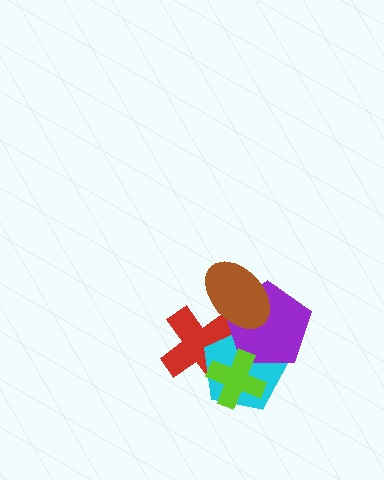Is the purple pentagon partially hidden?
Yes, it is partially covered by another shape.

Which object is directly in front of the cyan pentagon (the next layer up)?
The purple pentagon is directly in front of the cyan pentagon.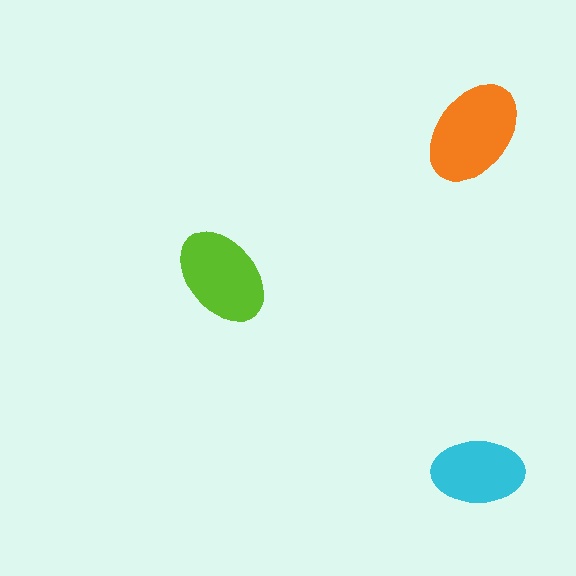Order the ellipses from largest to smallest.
the orange one, the lime one, the cyan one.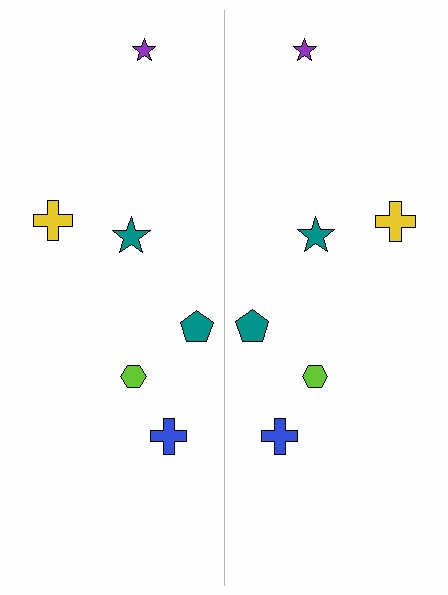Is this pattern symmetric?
Yes, this pattern has bilateral (reflection) symmetry.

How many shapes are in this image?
There are 12 shapes in this image.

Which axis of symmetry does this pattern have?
The pattern has a vertical axis of symmetry running through the center of the image.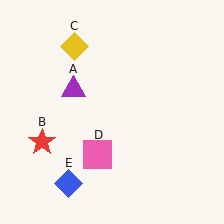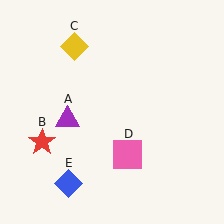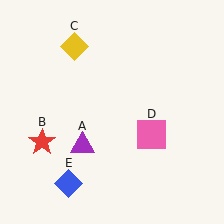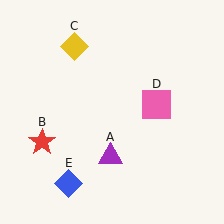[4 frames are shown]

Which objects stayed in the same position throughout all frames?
Red star (object B) and yellow diamond (object C) and blue diamond (object E) remained stationary.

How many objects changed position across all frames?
2 objects changed position: purple triangle (object A), pink square (object D).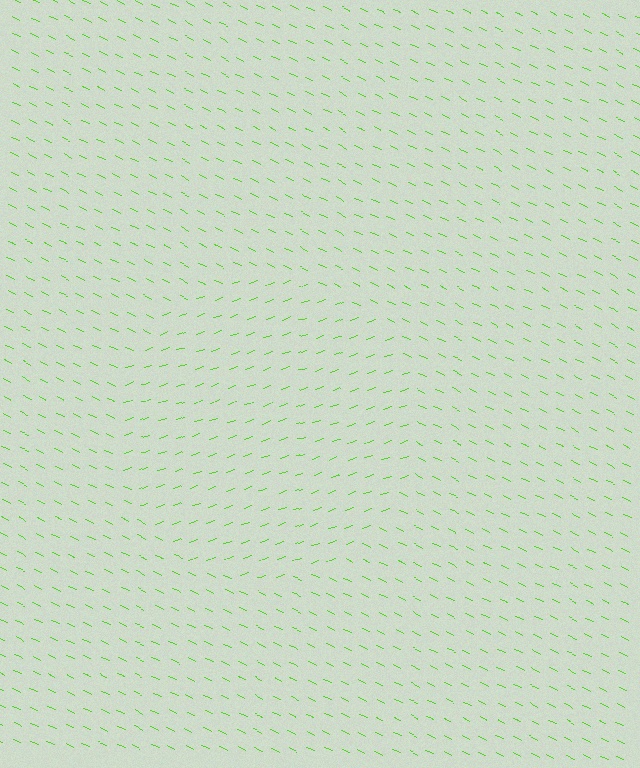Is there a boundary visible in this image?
Yes, there is a texture boundary formed by a change in line orientation.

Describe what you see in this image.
The image is filled with small lime line segments. A circle region in the image has lines oriented differently from the surrounding lines, creating a visible texture boundary.